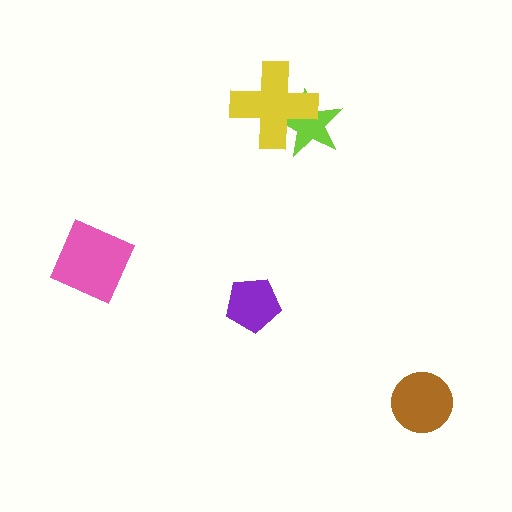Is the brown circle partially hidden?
No, no other shape covers it.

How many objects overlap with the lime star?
1 object overlaps with the lime star.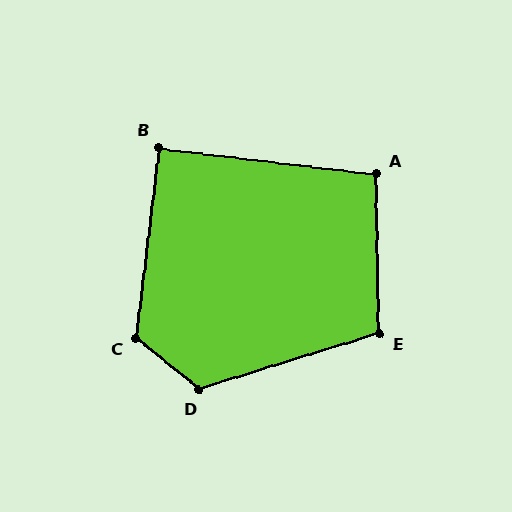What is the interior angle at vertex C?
Approximately 123 degrees (obtuse).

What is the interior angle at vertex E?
Approximately 106 degrees (obtuse).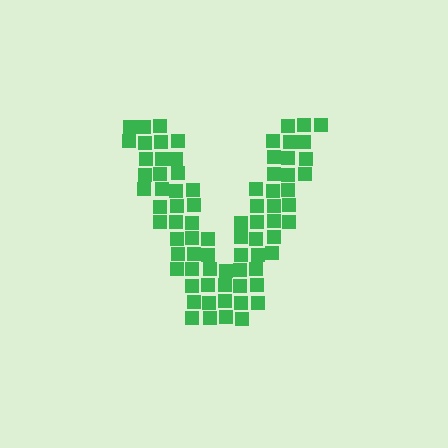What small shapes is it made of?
It is made of small squares.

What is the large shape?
The large shape is the letter V.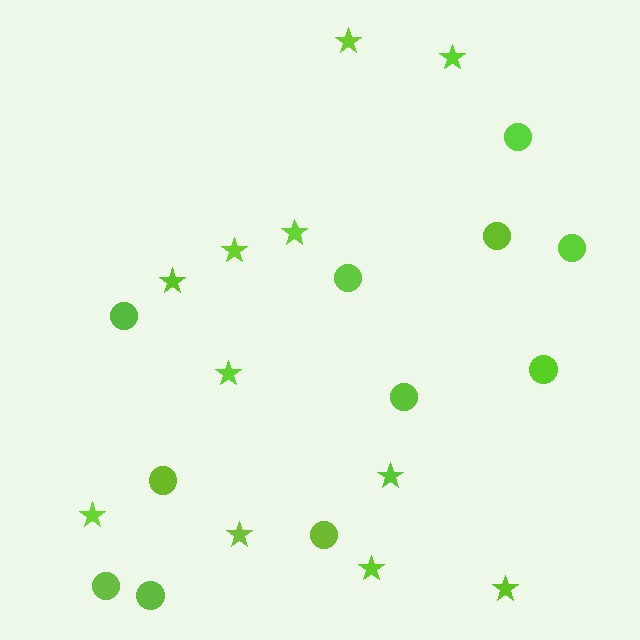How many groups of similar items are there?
There are 2 groups: one group of circles (11) and one group of stars (11).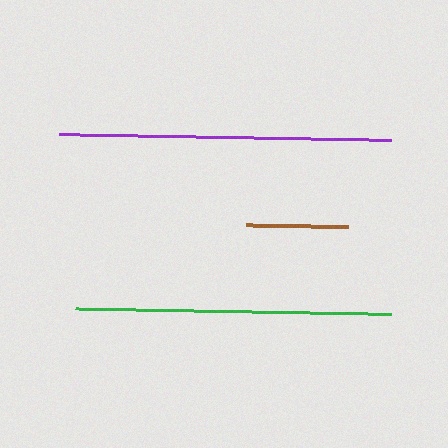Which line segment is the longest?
The purple line is the longest at approximately 333 pixels.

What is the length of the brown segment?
The brown segment is approximately 102 pixels long.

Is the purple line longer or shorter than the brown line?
The purple line is longer than the brown line.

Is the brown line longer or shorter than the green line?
The green line is longer than the brown line.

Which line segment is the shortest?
The brown line is the shortest at approximately 102 pixels.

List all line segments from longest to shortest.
From longest to shortest: purple, green, brown.